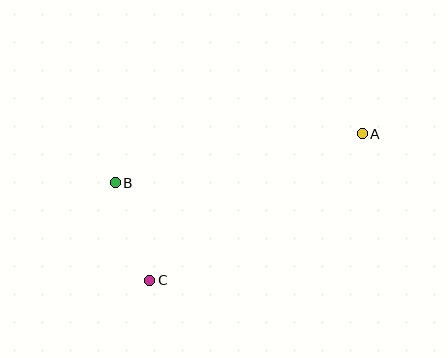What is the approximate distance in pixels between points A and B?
The distance between A and B is approximately 252 pixels.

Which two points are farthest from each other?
Points A and C are farthest from each other.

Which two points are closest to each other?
Points B and C are closest to each other.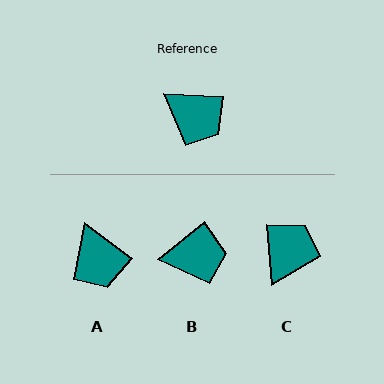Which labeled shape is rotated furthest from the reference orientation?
C, about 97 degrees away.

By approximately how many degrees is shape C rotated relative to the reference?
Approximately 97 degrees counter-clockwise.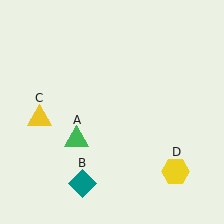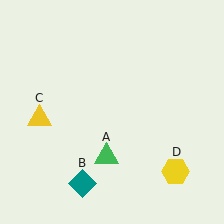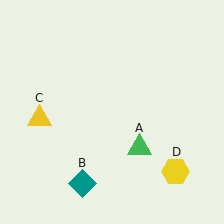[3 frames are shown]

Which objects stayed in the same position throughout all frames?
Teal diamond (object B) and yellow triangle (object C) and yellow hexagon (object D) remained stationary.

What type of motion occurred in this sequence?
The green triangle (object A) rotated counterclockwise around the center of the scene.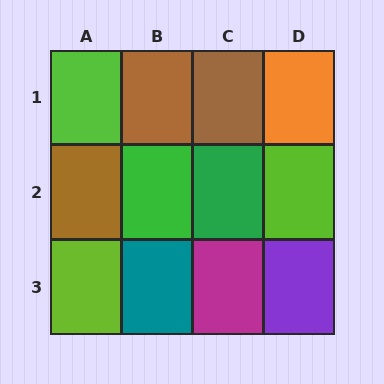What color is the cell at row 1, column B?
Brown.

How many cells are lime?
3 cells are lime.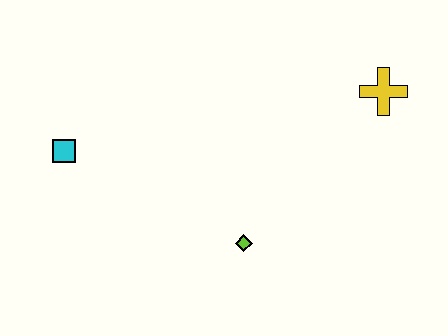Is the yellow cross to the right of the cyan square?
Yes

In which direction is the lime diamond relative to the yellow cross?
The lime diamond is below the yellow cross.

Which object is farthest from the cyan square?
The yellow cross is farthest from the cyan square.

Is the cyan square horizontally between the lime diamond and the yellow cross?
No